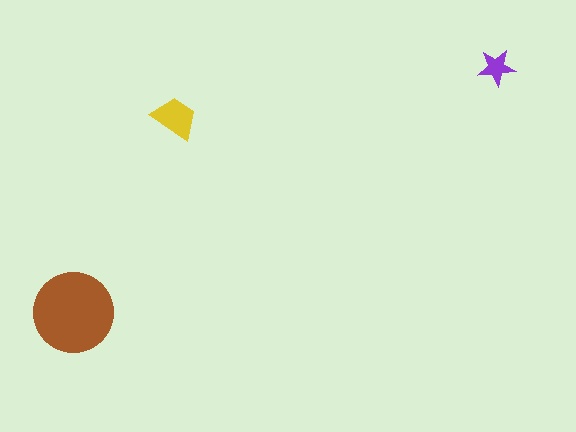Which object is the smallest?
The purple star.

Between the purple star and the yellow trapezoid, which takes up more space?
The yellow trapezoid.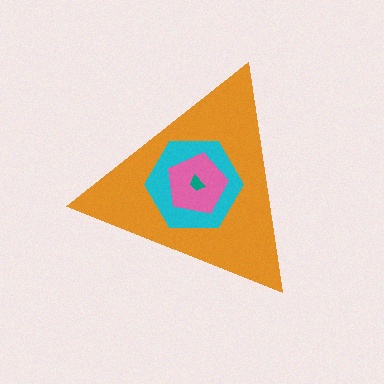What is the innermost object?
The teal trapezoid.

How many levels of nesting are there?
4.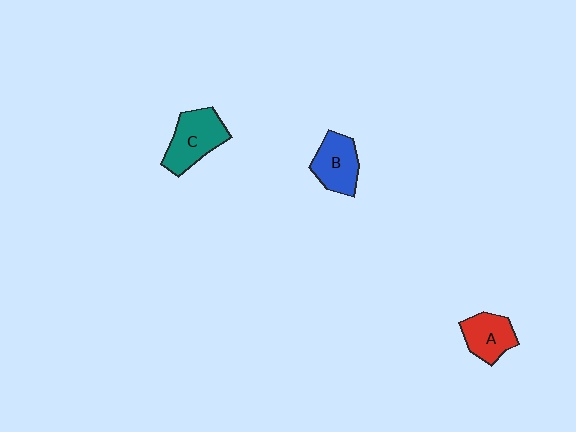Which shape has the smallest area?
Shape A (red).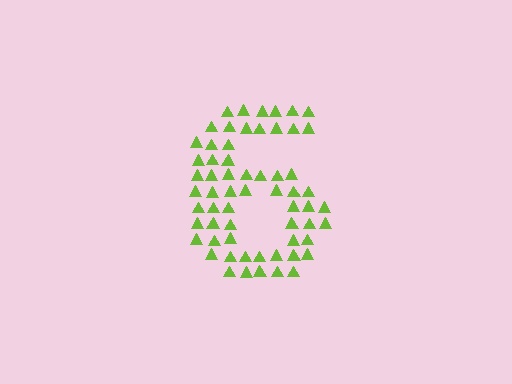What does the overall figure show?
The overall figure shows the digit 6.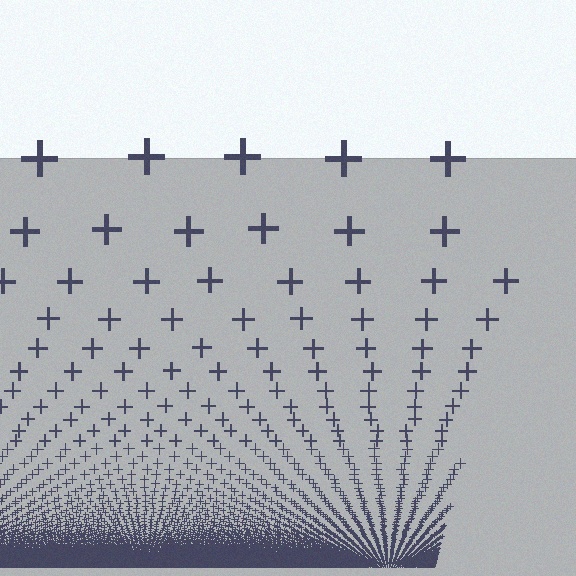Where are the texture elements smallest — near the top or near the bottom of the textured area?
Near the bottom.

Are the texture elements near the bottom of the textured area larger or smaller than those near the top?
Smaller. The gradient is inverted — elements near the bottom are smaller and denser.